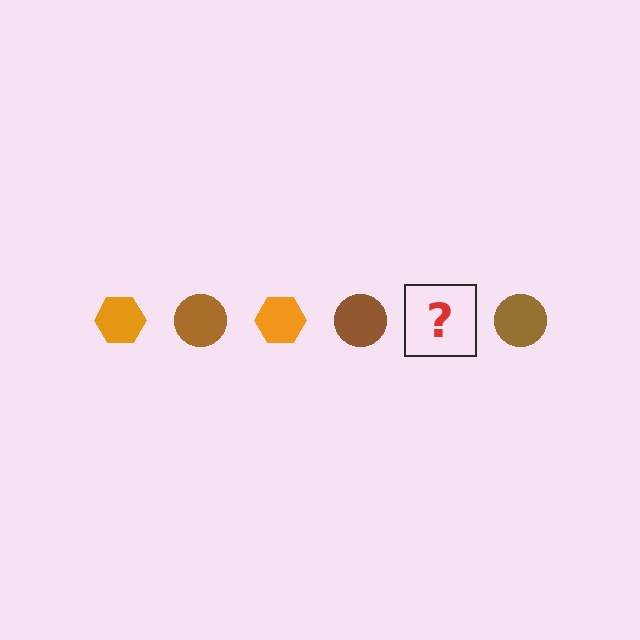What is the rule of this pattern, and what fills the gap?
The rule is that the pattern alternates between orange hexagon and brown circle. The gap should be filled with an orange hexagon.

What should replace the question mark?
The question mark should be replaced with an orange hexagon.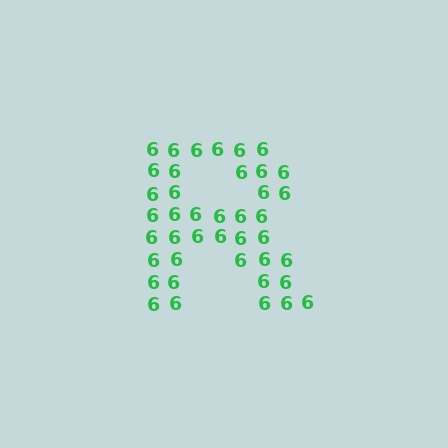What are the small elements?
The small elements are digit 6's.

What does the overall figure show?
The overall figure shows the letter R.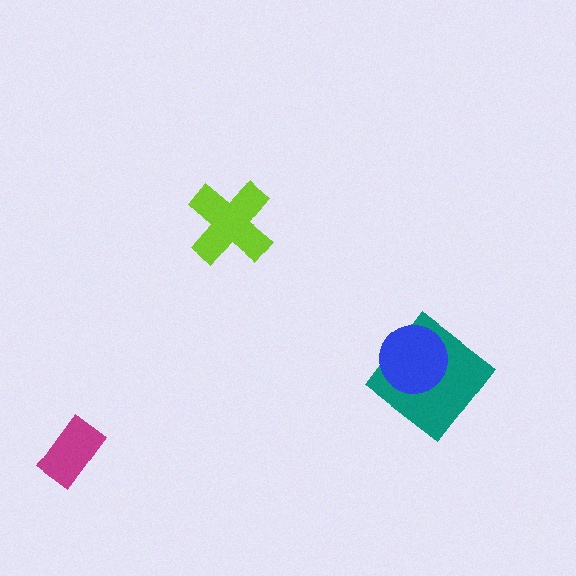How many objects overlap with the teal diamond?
1 object overlaps with the teal diamond.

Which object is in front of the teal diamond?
The blue circle is in front of the teal diamond.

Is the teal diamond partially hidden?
Yes, it is partially covered by another shape.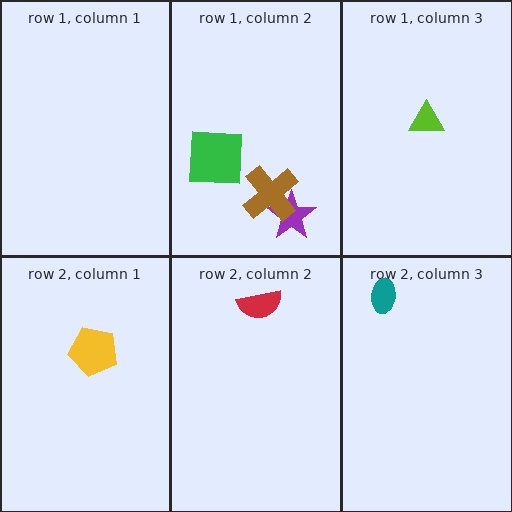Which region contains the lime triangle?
The row 1, column 3 region.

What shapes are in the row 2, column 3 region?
The teal ellipse.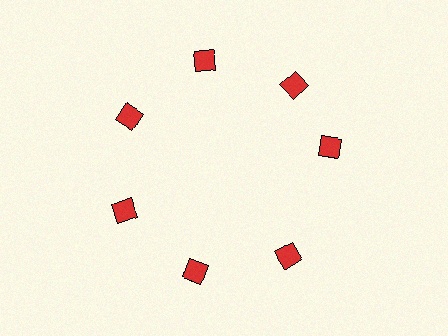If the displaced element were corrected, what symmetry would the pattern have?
It would have 7-fold rotational symmetry — the pattern would map onto itself every 51 degrees.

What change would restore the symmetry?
The symmetry would be restored by rotating it back into even spacing with its neighbors so that all 7 diamonds sit at equal angles and equal distance from the center.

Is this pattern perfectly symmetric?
No. The 7 red diamonds are arranged in a ring, but one element near the 3 o'clock position is rotated out of alignment along the ring, breaking the 7-fold rotational symmetry.